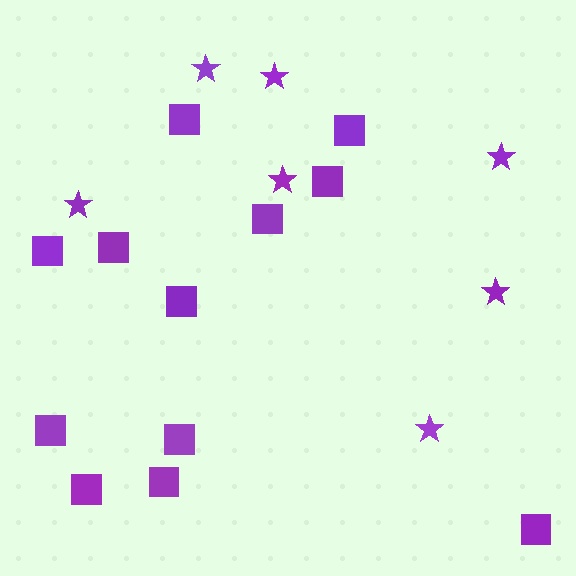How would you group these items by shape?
There are 2 groups: one group of squares (12) and one group of stars (7).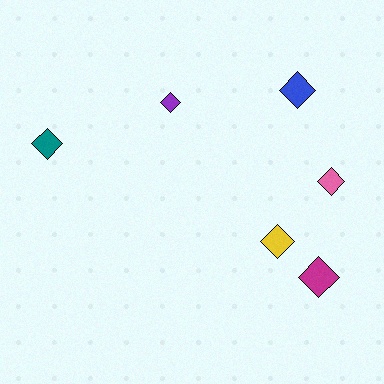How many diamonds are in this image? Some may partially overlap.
There are 6 diamonds.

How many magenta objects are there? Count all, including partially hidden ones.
There is 1 magenta object.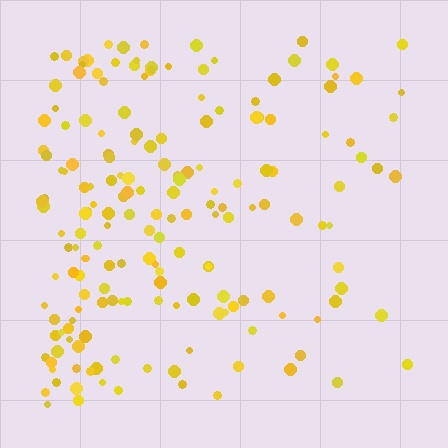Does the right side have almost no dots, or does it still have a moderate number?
Still a moderate number, just noticeably fewer than the left.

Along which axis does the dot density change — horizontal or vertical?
Horizontal.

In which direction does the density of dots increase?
From right to left, with the left side densest.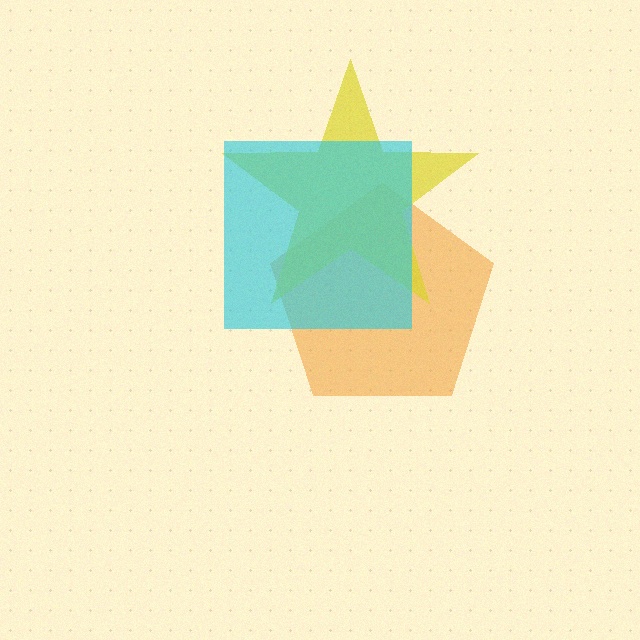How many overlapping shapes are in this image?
There are 3 overlapping shapes in the image.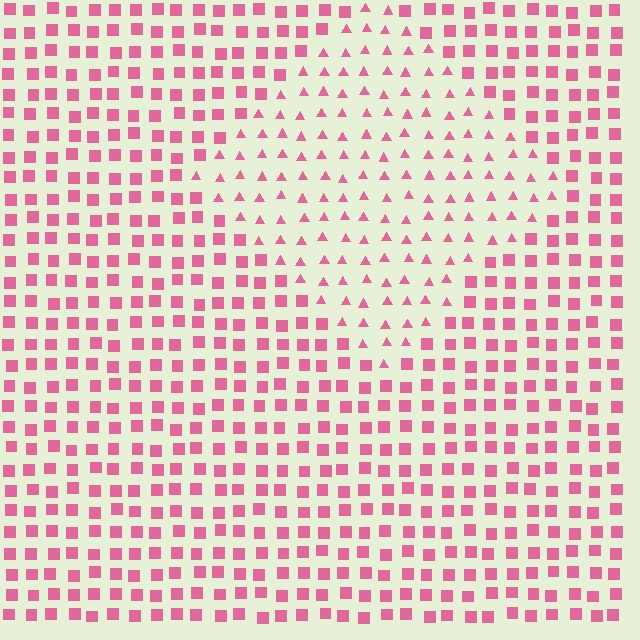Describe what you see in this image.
The image is filled with small pink elements arranged in a uniform grid. A diamond-shaped region contains triangles, while the surrounding area contains squares. The boundary is defined purely by the change in element shape.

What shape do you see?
I see a diamond.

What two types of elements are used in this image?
The image uses triangles inside the diamond region and squares outside it.